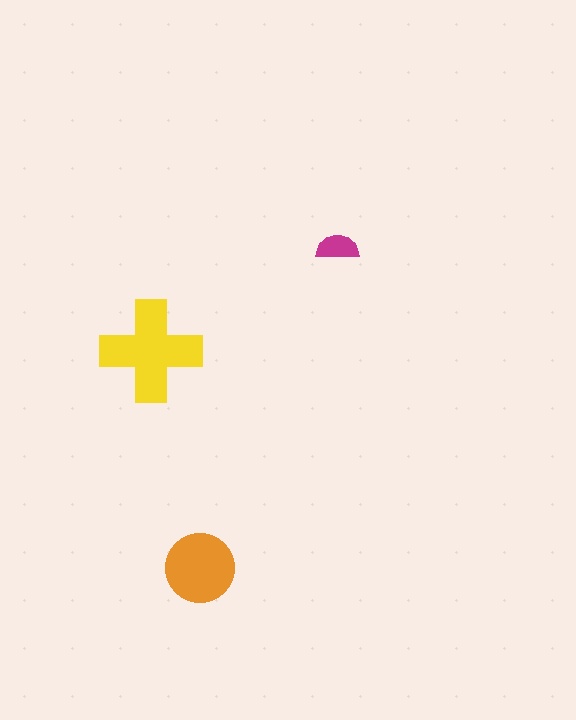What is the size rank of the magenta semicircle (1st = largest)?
3rd.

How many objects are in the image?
There are 3 objects in the image.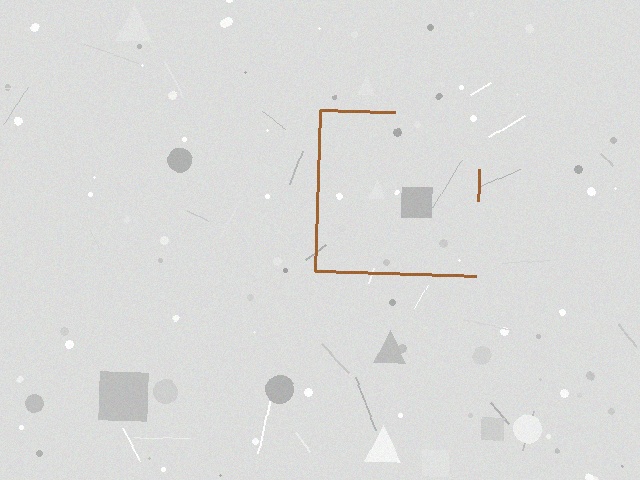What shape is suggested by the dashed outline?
The dashed outline suggests a square.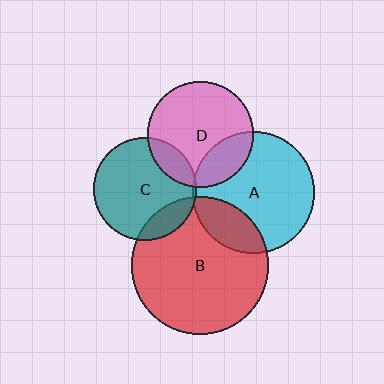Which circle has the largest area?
Circle B (red).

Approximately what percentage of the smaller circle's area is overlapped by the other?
Approximately 15%.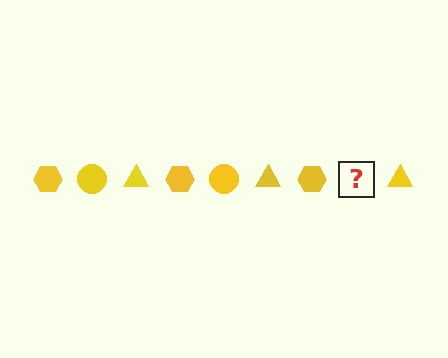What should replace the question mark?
The question mark should be replaced with a yellow circle.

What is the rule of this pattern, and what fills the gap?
The rule is that the pattern cycles through hexagon, circle, triangle shapes in yellow. The gap should be filled with a yellow circle.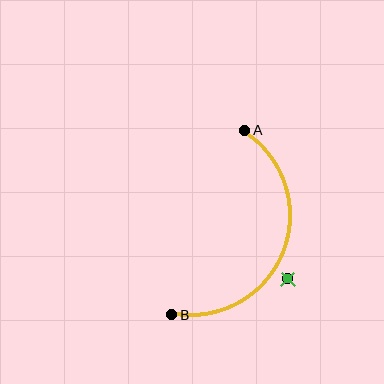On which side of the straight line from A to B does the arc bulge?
The arc bulges to the right of the straight line connecting A and B.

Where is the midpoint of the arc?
The arc midpoint is the point on the curve farthest from the straight line joining A and B. It sits to the right of that line.